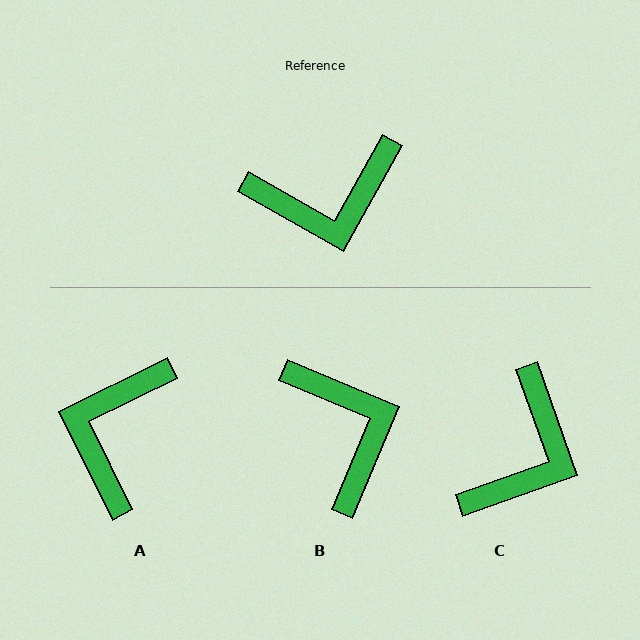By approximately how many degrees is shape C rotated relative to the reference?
Approximately 49 degrees counter-clockwise.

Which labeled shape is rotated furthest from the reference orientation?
A, about 124 degrees away.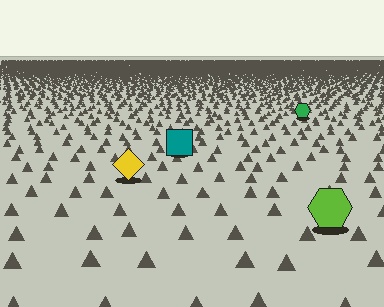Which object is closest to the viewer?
The lime hexagon is closest. The texture marks near it are larger and more spread out.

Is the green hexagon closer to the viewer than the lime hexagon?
No. The lime hexagon is closer — you can tell from the texture gradient: the ground texture is coarser near it.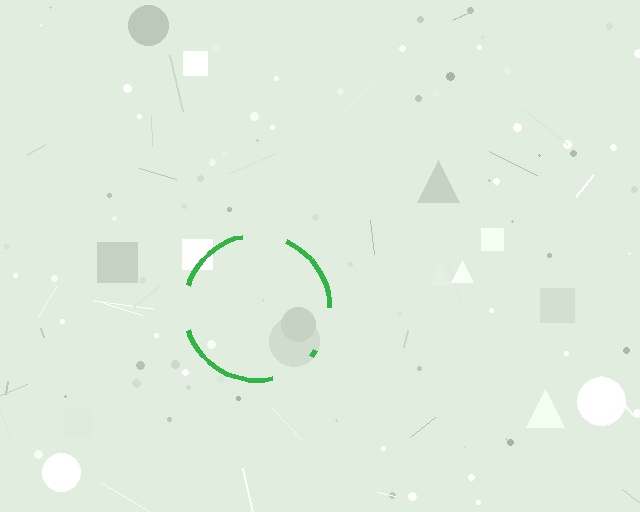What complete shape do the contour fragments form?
The contour fragments form a circle.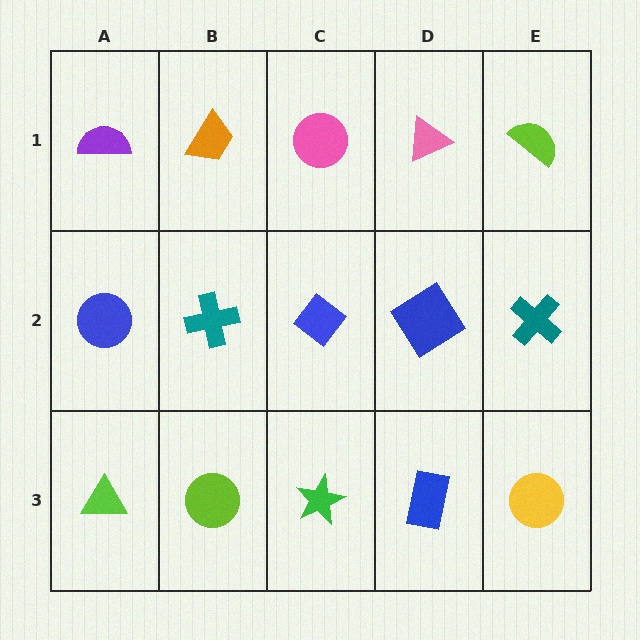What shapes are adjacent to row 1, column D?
A blue diamond (row 2, column D), a pink circle (row 1, column C), a lime semicircle (row 1, column E).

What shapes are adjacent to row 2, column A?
A purple semicircle (row 1, column A), a lime triangle (row 3, column A), a teal cross (row 2, column B).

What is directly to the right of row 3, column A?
A lime circle.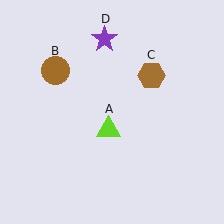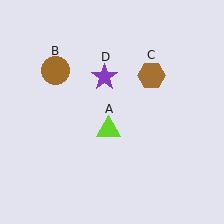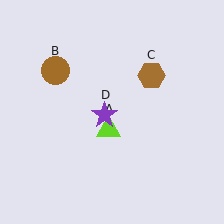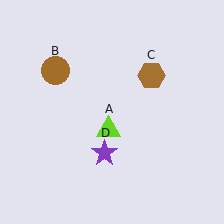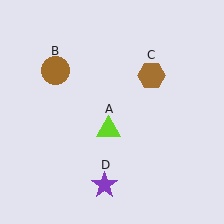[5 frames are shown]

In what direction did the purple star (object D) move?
The purple star (object D) moved down.